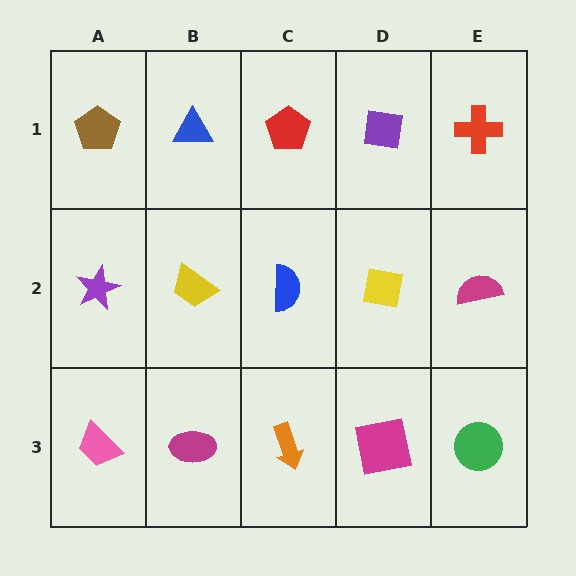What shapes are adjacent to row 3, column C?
A blue semicircle (row 2, column C), a magenta ellipse (row 3, column B), a magenta square (row 3, column D).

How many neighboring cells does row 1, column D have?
3.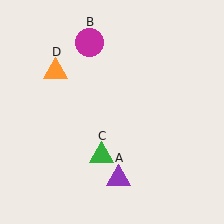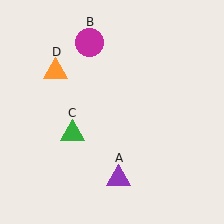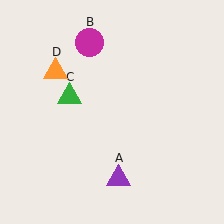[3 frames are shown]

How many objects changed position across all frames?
1 object changed position: green triangle (object C).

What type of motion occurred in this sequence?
The green triangle (object C) rotated clockwise around the center of the scene.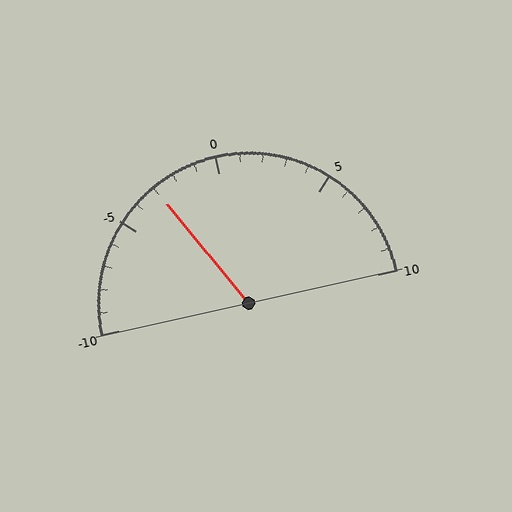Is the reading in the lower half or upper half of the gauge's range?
The reading is in the lower half of the range (-10 to 10).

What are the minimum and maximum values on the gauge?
The gauge ranges from -10 to 10.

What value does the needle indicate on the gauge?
The needle indicates approximately -3.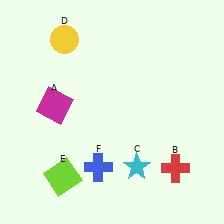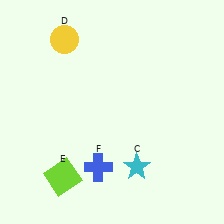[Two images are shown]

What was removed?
The magenta square (A), the red cross (B) were removed in Image 2.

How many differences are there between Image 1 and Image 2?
There are 2 differences between the two images.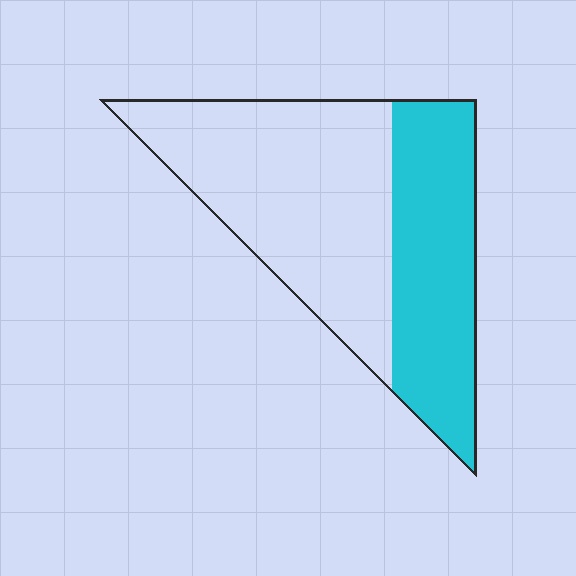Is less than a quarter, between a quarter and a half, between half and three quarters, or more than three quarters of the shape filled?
Between a quarter and a half.